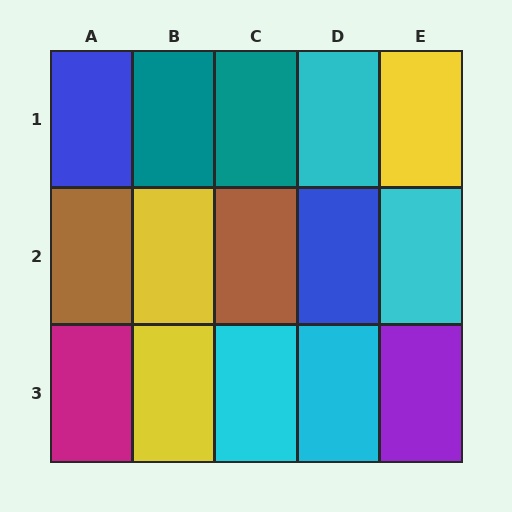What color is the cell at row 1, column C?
Teal.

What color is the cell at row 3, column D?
Cyan.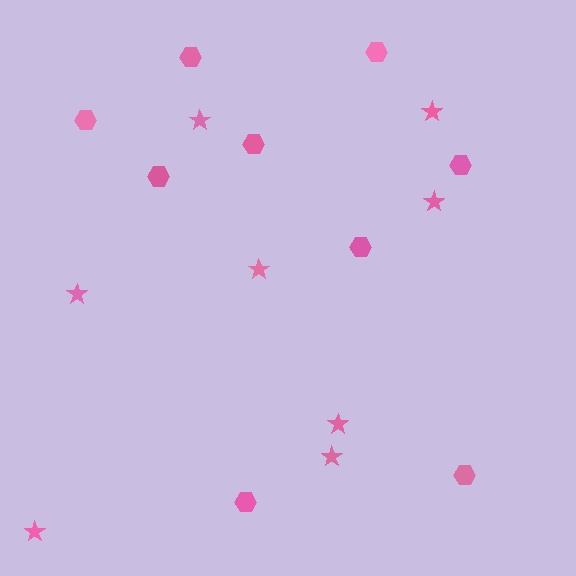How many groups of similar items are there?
There are 2 groups: one group of stars (8) and one group of hexagons (9).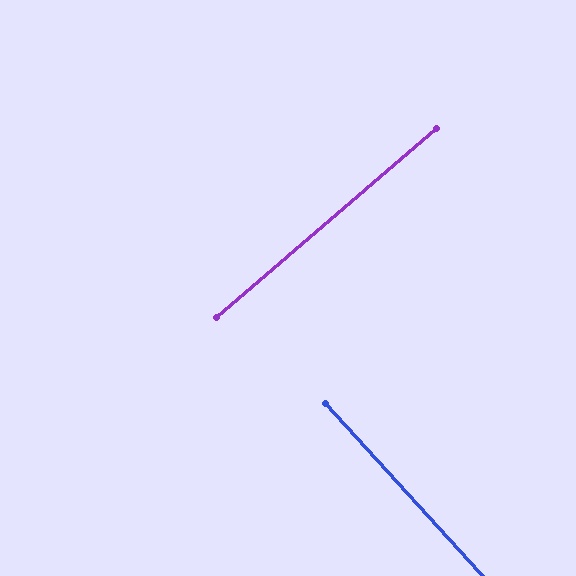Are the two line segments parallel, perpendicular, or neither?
Perpendicular — they meet at approximately 88°.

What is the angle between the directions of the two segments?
Approximately 88 degrees.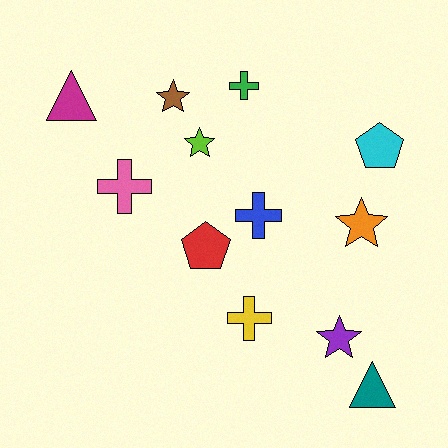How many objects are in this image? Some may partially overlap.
There are 12 objects.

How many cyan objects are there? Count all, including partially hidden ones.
There is 1 cyan object.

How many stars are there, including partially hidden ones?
There are 4 stars.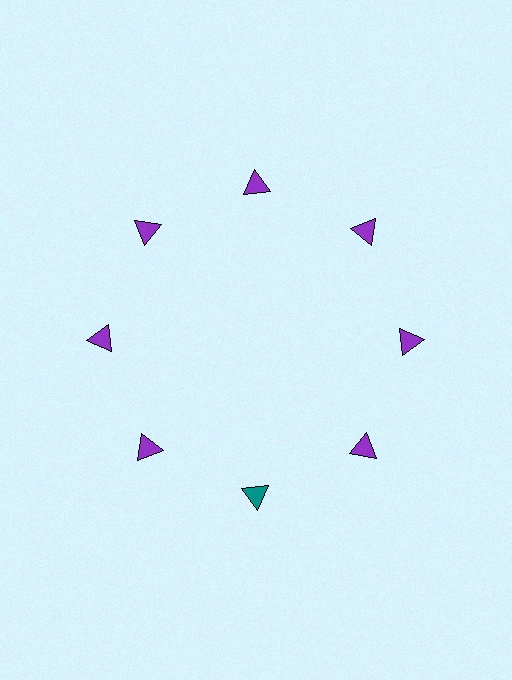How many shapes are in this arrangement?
There are 8 shapes arranged in a ring pattern.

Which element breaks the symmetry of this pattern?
The teal triangle at roughly the 6 o'clock position breaks the symmetry. All other shapes are purple triangles.